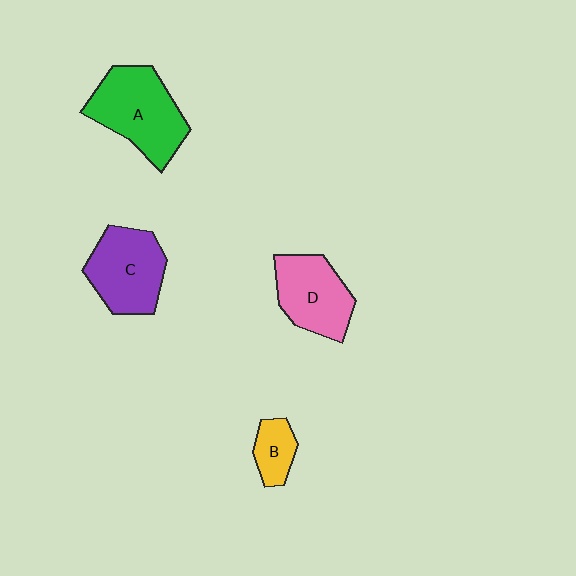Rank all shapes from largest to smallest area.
From largest to smallest: A (green), C (purple), D (pink), B (yellow).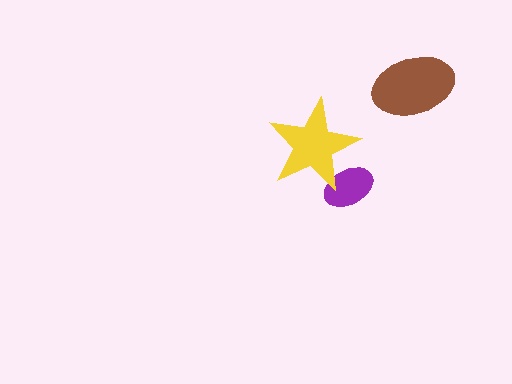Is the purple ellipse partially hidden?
Yes, it is partially covered by another shape.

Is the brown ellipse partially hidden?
No, no other shape covers it.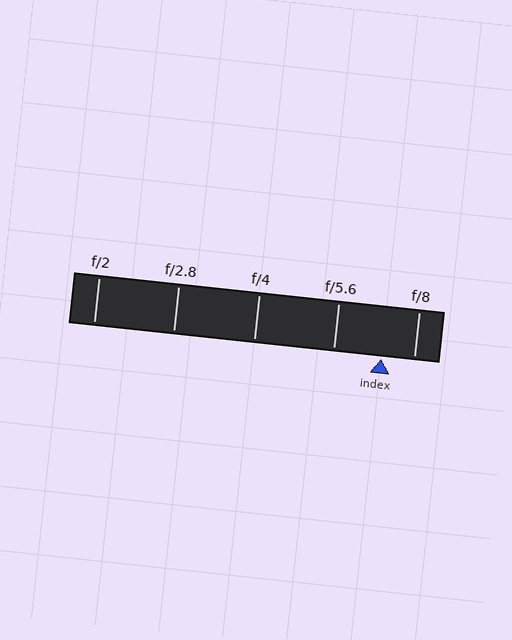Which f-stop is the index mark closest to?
The index mark is closest to f/8.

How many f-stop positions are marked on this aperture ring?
There are 5 f-stop positions marked.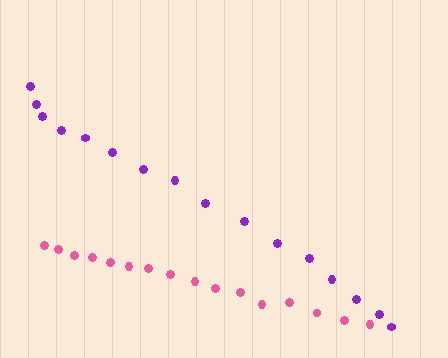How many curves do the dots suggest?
There are 2 distinct paths.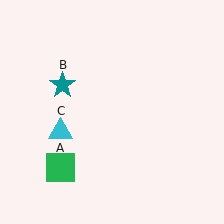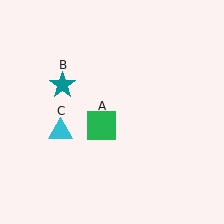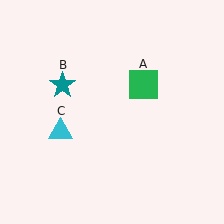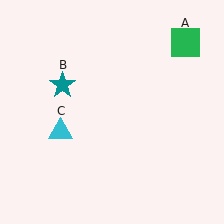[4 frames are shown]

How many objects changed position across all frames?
1 object changed position: green square (object A).